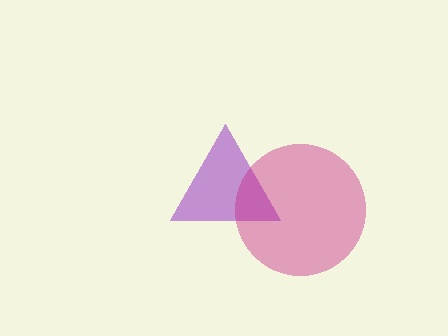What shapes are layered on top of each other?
The layered shapes are: a purple triangle, a magenta circle.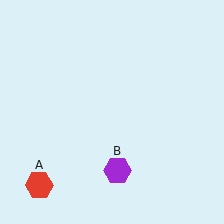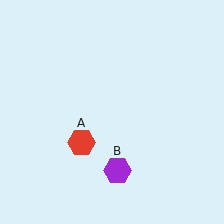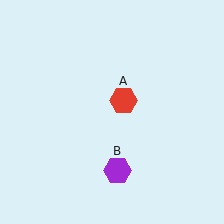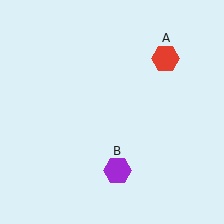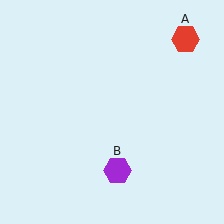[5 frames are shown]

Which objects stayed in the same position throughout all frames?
Purple hexagon (object B) remained stationary.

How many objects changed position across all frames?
1 object changed position: red hexagon (object A).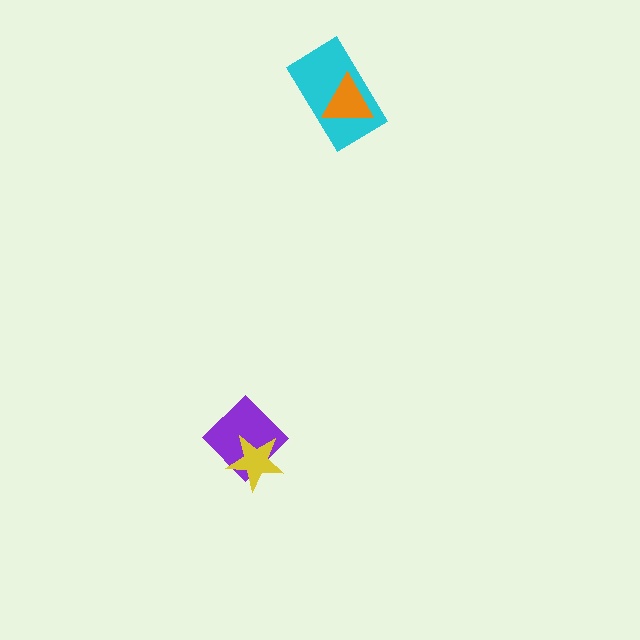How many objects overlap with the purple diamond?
1 object overlaps with the purple diamond.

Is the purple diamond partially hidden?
Yes, it is partially covered by another shape.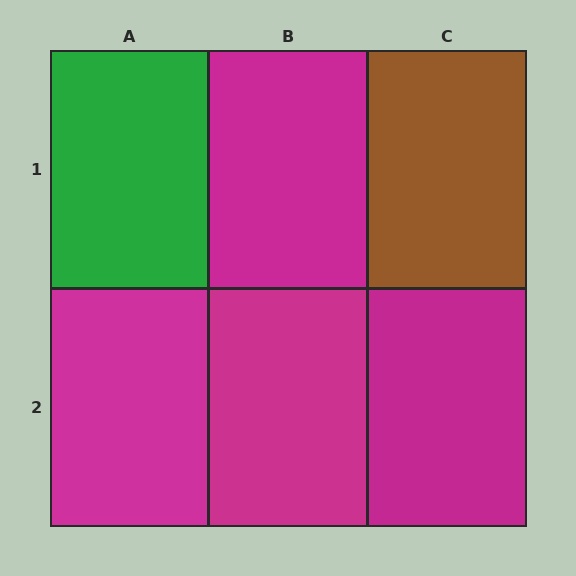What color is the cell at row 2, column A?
Magenta.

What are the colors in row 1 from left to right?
Green, magenta, brown.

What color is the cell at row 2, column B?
Magenta.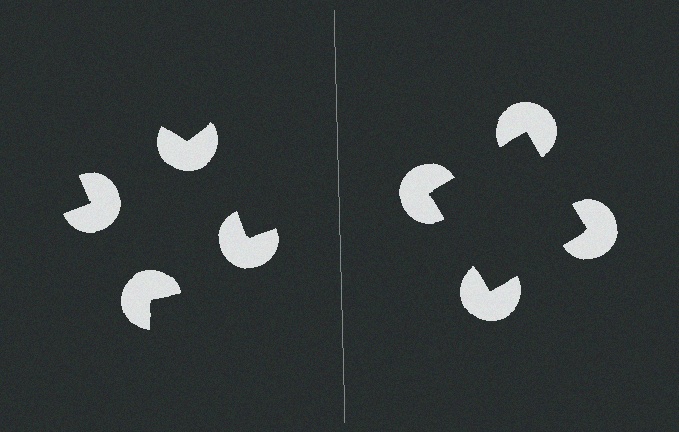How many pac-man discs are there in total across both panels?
8 — 4 on each side.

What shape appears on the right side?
An illusory square.